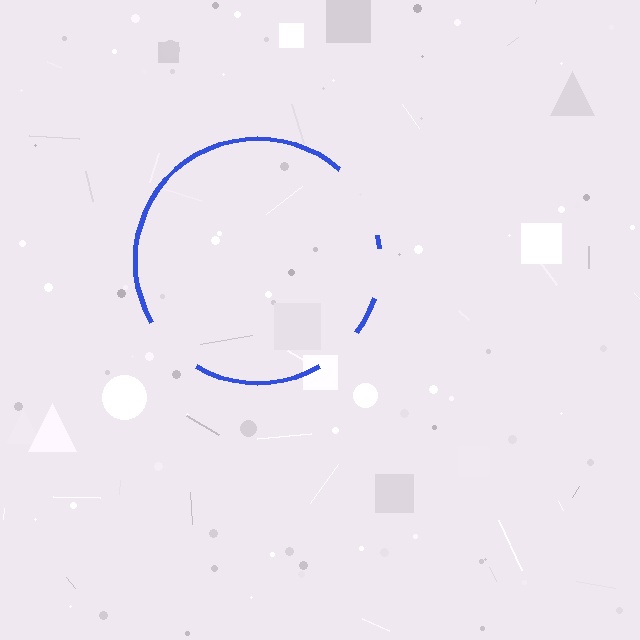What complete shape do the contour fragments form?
The contour fragments form a circle.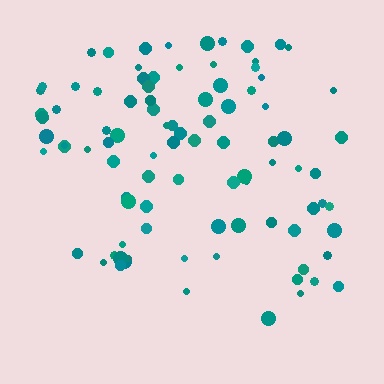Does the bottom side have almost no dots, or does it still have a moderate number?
Still a moderate number, just noticeably fewer than the top.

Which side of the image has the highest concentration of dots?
The top.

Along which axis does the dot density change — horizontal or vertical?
Vertical.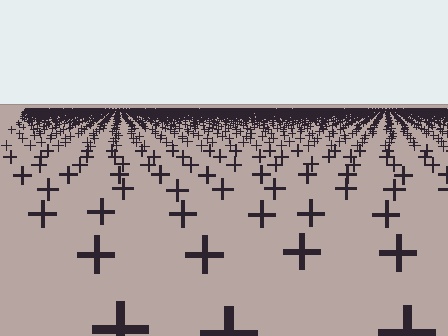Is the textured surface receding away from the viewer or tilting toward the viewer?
The surface is receding away from the viewer. Texture elements get smaller and denser toward the top.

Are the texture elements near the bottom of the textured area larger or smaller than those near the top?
Larger. Near the bottom, elements are closer to the viewer and appear at a bigger on-screen size.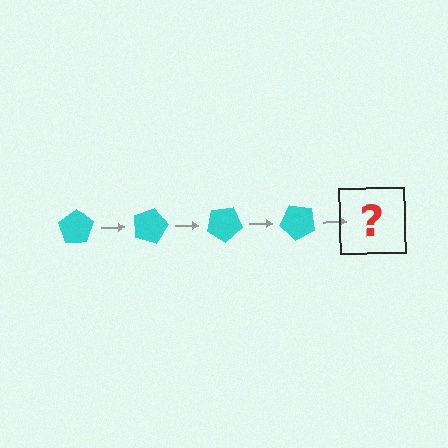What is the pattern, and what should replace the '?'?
The pattern is that the pentagon rotates 15 degrees each step. The '?' should be a cyan pentagon rotated 60 degrees.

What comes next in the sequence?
The next element should be a cyan pentagon rotated 60 degrees.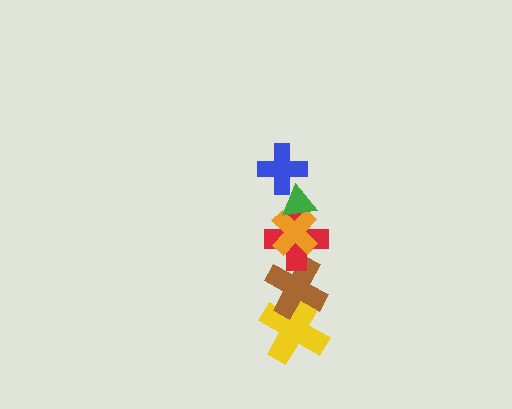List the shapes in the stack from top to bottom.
From top to bottom: the green triangle, the blue cross, the orange cross, the red cross, the brown cross, the yellow cross.